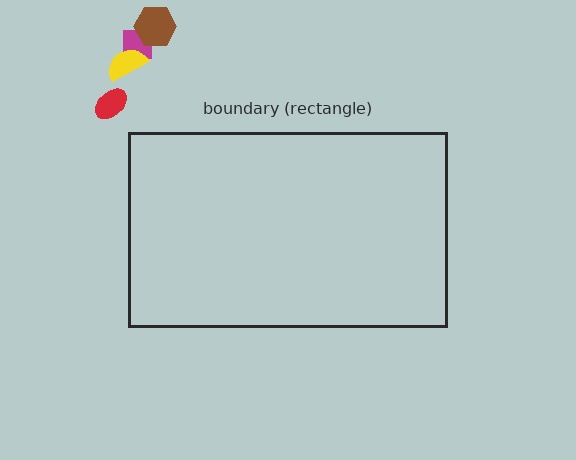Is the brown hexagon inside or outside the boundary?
Outside.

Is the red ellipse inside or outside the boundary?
Outside.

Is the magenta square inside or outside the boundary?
Outside.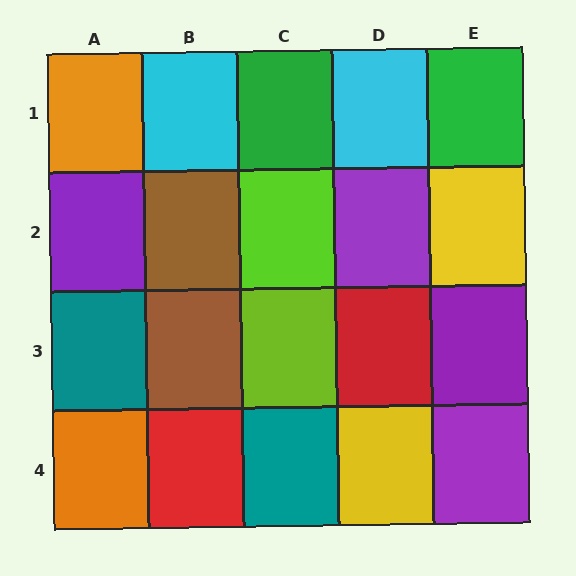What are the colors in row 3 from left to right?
Teal, brown, lime, red, purple.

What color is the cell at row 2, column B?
Brown.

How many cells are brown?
2 cells are brown.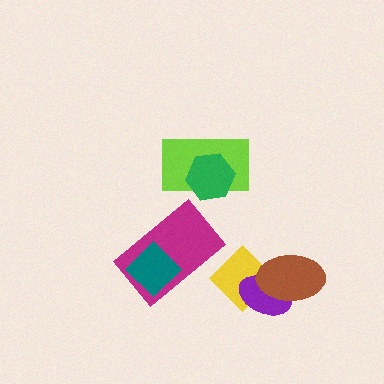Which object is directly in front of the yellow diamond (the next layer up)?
The purple ellipse is directly in front of the yellow diamond.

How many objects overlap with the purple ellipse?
2 objects overlap with the purple ellipse.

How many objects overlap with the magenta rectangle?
1 object overlaps with the magenta rectangle.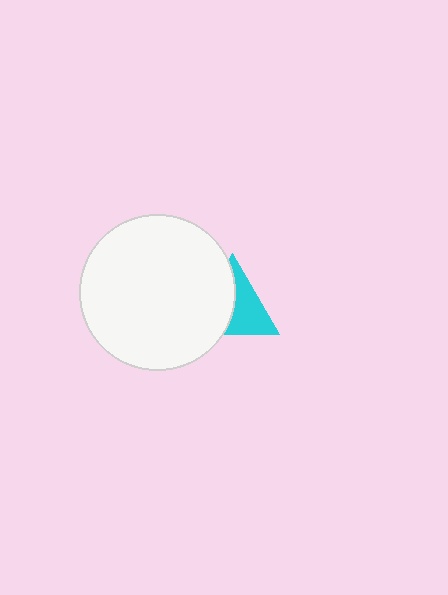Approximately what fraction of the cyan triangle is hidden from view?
Roughly 50% of the cyan triangle is hidden behind the white circle.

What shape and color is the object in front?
The object in front is a white circle.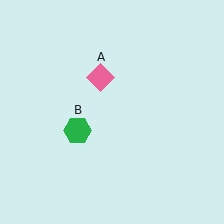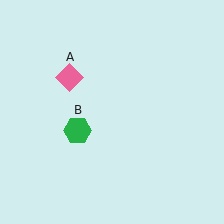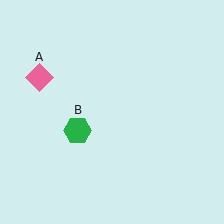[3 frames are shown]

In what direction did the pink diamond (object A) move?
The pink diamond (object A) moved left.